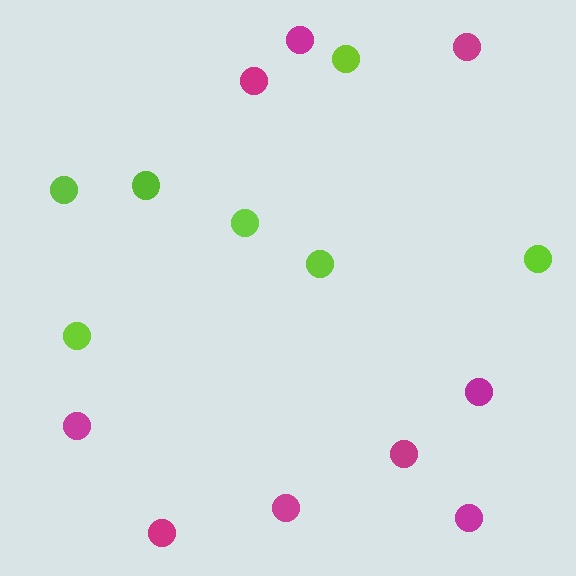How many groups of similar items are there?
There are 2 groups: one group of lime circles (7) and one group of magenta circles (9).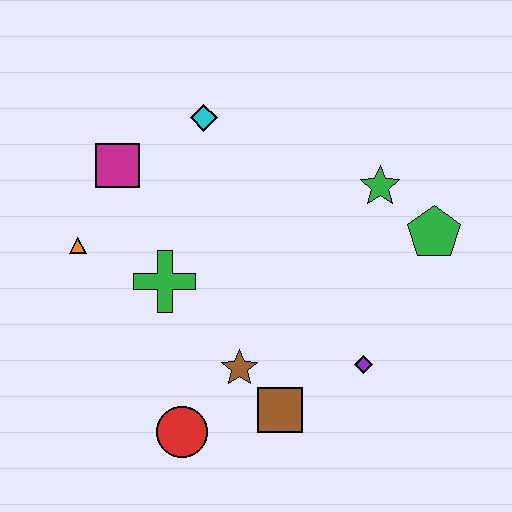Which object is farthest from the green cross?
The green pentagon is farthest from the green cross.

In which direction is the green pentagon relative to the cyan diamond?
The green pentagon is to the right of the cyan diamond.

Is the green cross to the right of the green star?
No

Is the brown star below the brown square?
No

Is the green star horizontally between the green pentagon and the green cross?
Yes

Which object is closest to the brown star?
The brown square is closest to the brown star.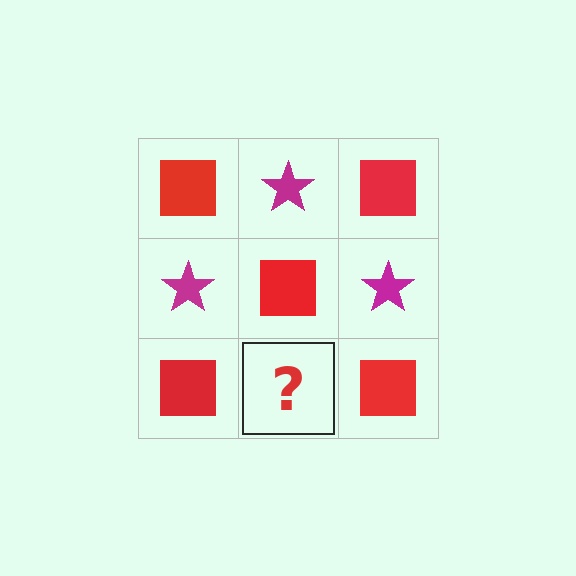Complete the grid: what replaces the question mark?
The question mark should be replaced with a magenta star.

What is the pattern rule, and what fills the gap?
The rule is that it alternates red square and magenta star in a checkerboard pattern. The gap should be filled with a magenta star.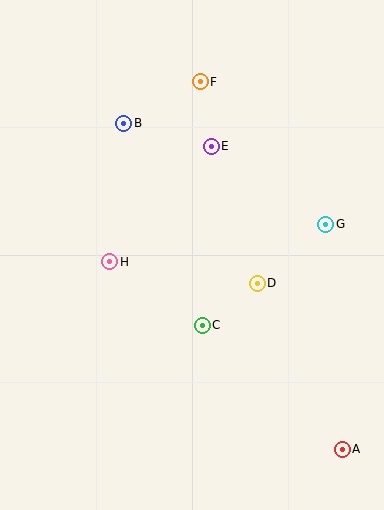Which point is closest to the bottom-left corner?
Point H is closest to the bottom-left corner.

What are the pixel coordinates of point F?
Point F is at (200, 82).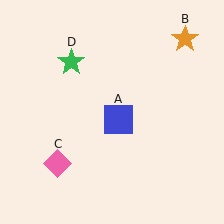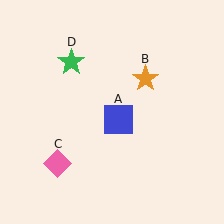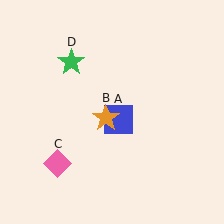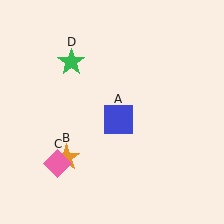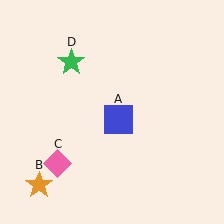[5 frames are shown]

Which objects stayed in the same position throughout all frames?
Blue square (object A) and pink diamond (object C) and green star (object D) remained stationary.